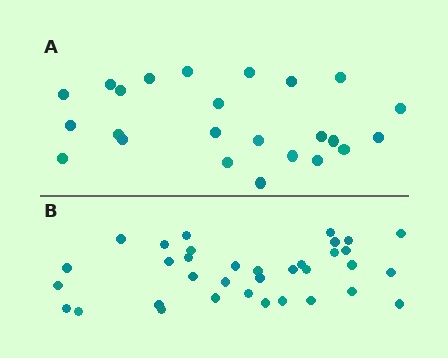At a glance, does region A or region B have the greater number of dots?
Region B (the bottom region) has more dots.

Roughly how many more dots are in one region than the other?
Region B has roughly 12 or so more dots than region A.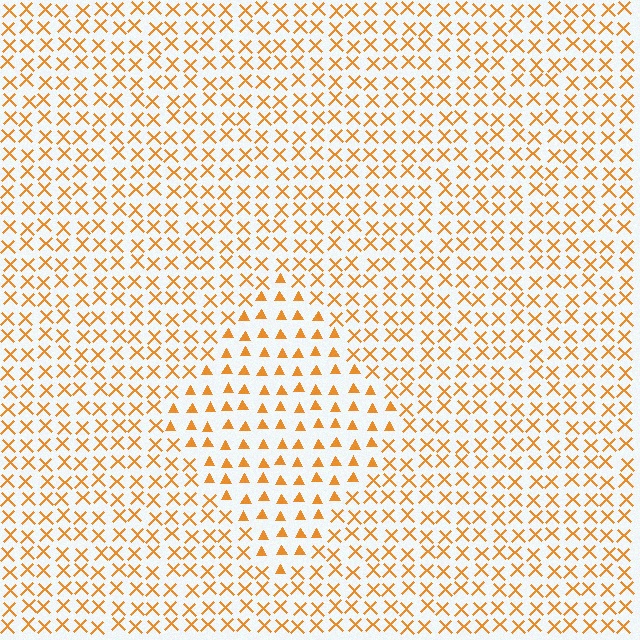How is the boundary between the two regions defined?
The boundary is defined by a change in element shape: triangles inside vs. X marks outside. All elements share the same color and spacing.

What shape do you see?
I see a diamond.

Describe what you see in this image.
The image is filled with small orange elements arranged in a uniform grid. A diamond-shaped region contains triangles, while the surrounding area contains X marks. The boundary is defined purely by the change in element shape.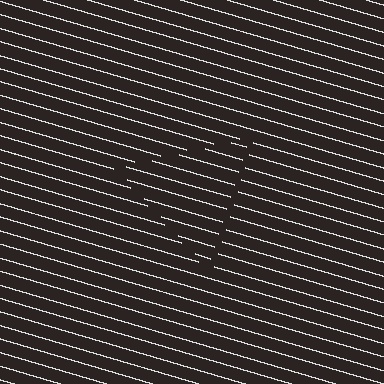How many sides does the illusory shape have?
3 sides — the line-ends trace a triangle.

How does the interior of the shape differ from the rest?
The interior of the shape contains the same grating, shifted by half a period — the contour is defined by the phase discontinuity where line-ends from the inner and outer gratings abut.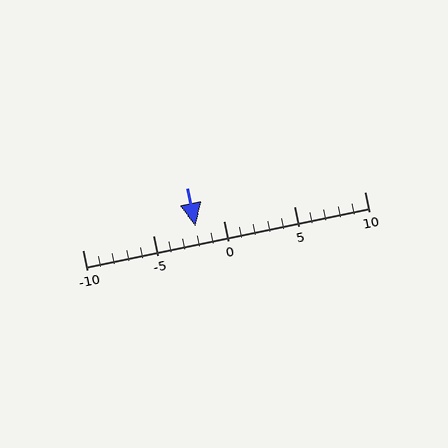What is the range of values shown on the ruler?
The ruler shows values from -10 to 10.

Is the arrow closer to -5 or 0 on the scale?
The arrow is closer to 0.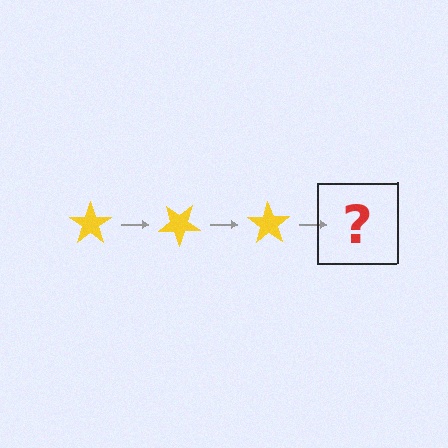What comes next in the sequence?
The next element should be a yellow star rotated 105 degrees.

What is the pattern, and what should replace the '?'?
The pattern is that the star rotates 35 degrees each step. The '?' should be a yellow star rotated 105 degrees.